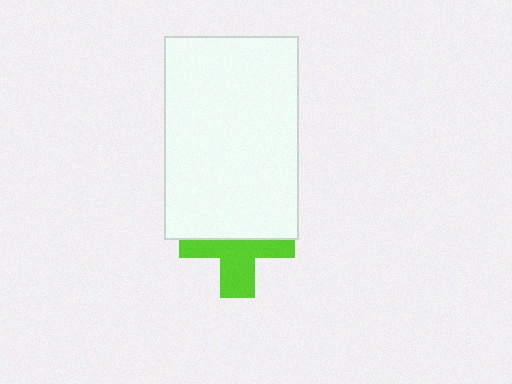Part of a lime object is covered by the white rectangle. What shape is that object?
It is a cross.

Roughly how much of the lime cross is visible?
About half of it is visible (roughly 51%).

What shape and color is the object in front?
The object in front is a white rectangle.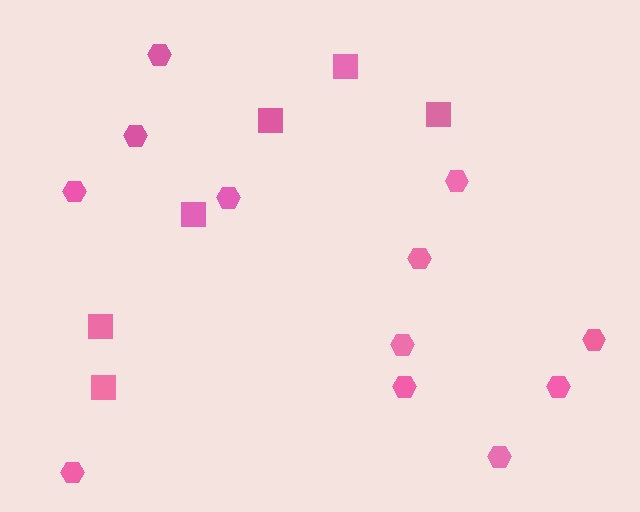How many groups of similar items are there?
There are 2 groups: one group of hexagons (12) and one group of squares (6).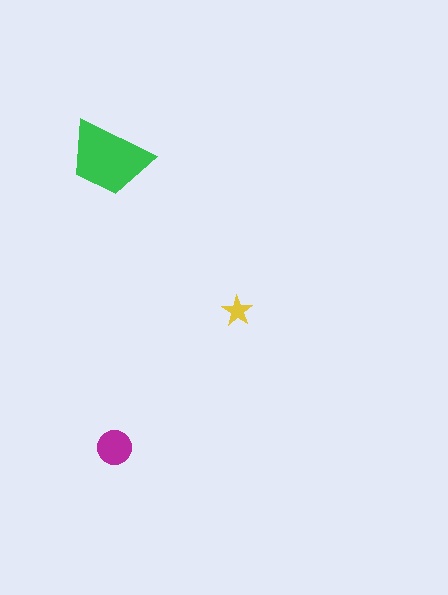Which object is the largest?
The green trapezoid.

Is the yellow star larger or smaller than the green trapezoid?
Smaller.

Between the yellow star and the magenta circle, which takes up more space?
The magenta circle.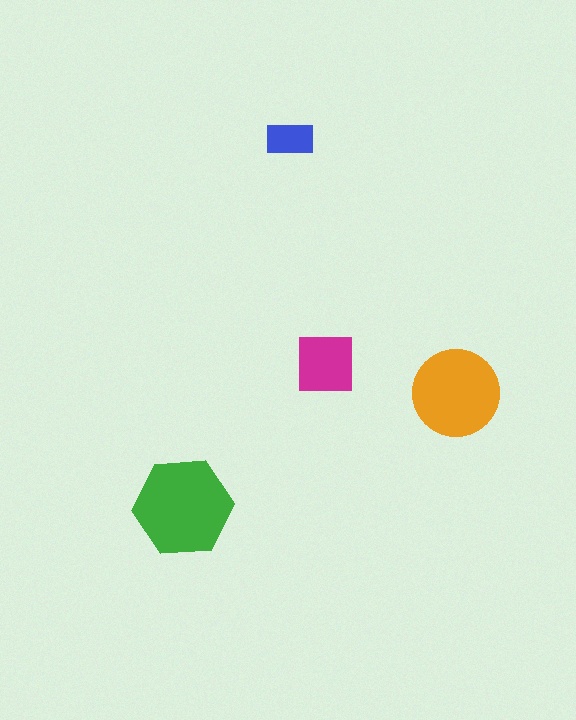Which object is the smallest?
The blue rectangle.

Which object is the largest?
The green hexagon.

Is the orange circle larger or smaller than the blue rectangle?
Larger.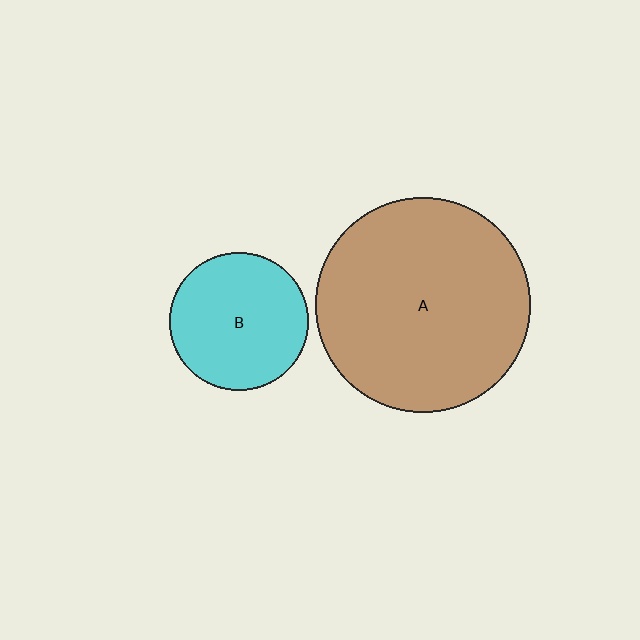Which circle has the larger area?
Circle A (brown).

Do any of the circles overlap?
No, none of the circles overlap.